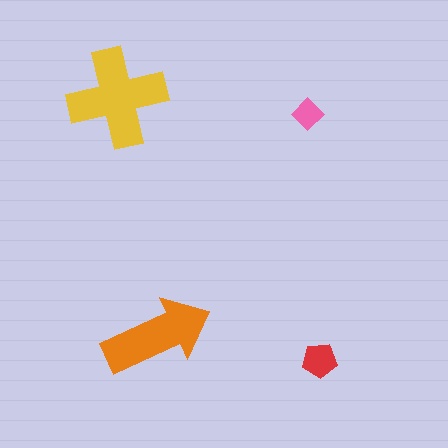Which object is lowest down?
The red pentagon is bottommost.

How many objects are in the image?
There are 4 objects in the image.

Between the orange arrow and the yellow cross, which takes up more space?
The yellow cross.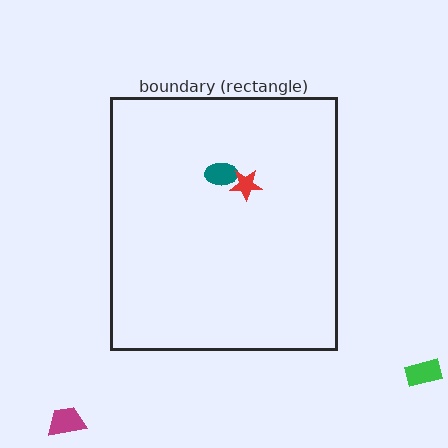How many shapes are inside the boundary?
2 inside, 2 outside.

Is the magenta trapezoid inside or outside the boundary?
Outside.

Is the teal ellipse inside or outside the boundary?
Inside.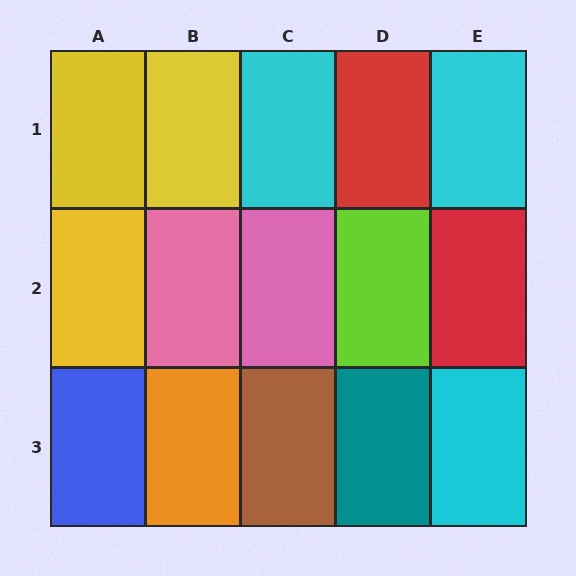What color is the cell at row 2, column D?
Lime.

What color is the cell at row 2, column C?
Pink.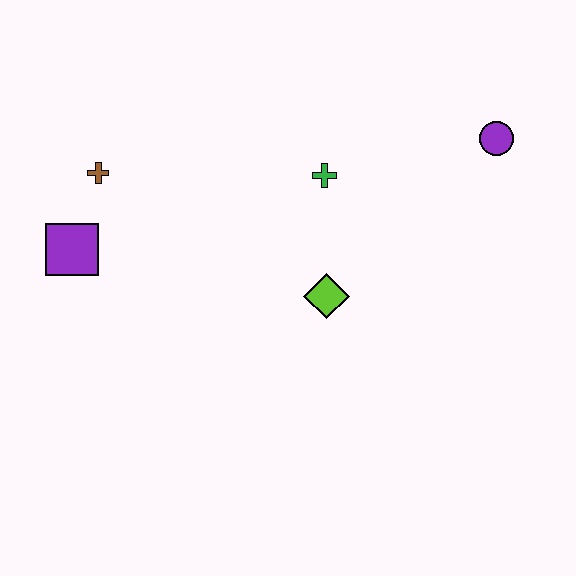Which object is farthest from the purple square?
The purple circle is farthest from the purple square.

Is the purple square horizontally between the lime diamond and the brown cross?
No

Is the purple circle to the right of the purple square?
Yes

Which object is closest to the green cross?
The lime diamond is closest to the green cross.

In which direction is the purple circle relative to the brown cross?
The purple circle is to the right of the brown cross.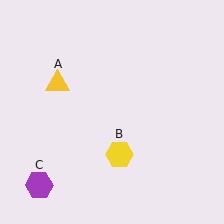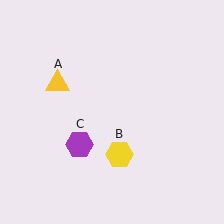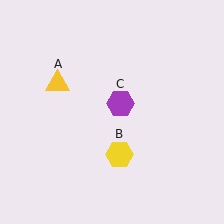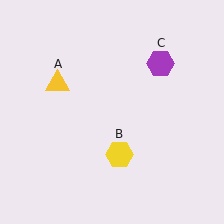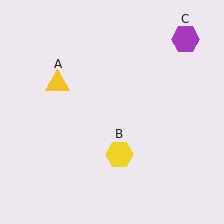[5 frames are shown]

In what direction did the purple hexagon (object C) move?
The purple hexagon (object C) moved up and to the right.